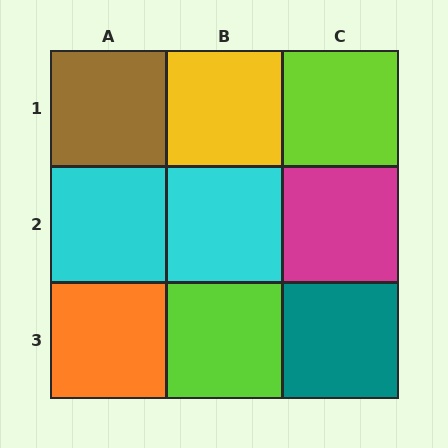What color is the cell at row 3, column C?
Teal.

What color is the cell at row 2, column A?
Cyan.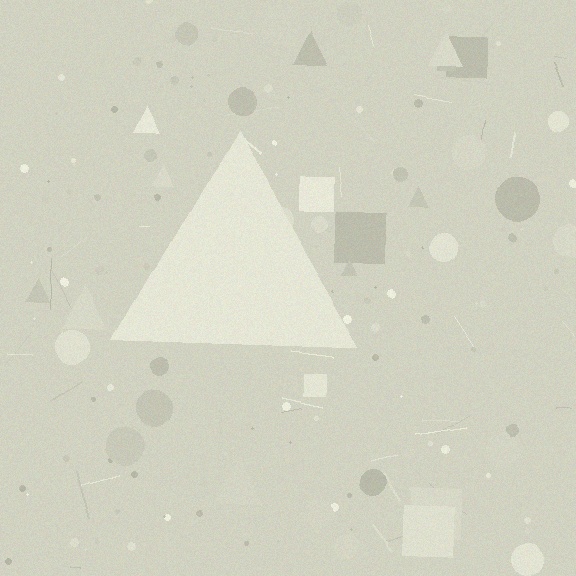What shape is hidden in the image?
A triangle is hidden in the image.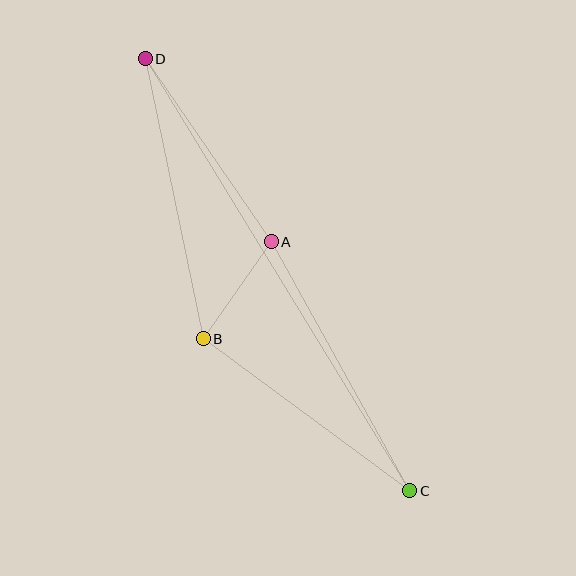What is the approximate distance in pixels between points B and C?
The distance between B and C is approximately 257 pixels.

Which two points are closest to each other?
Points A and B are closest to each other.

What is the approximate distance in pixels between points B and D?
The distance between B and D is approximately 286 pixels.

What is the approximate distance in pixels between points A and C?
The distance between A and C is approximately 285 pixels.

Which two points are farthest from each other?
Points C and D are farthest from each other.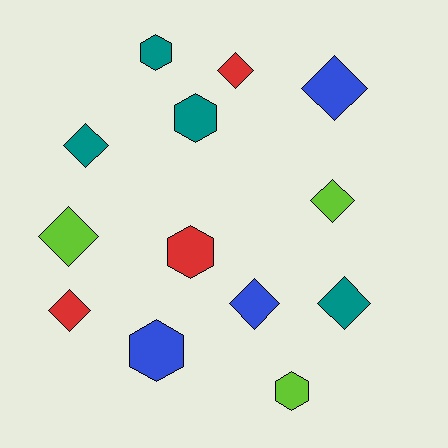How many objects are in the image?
There are 13 objects.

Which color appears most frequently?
Teal, with 4 objects.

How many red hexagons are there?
There is 1 red hexagon.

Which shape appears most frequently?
Diamond, with 8 objects.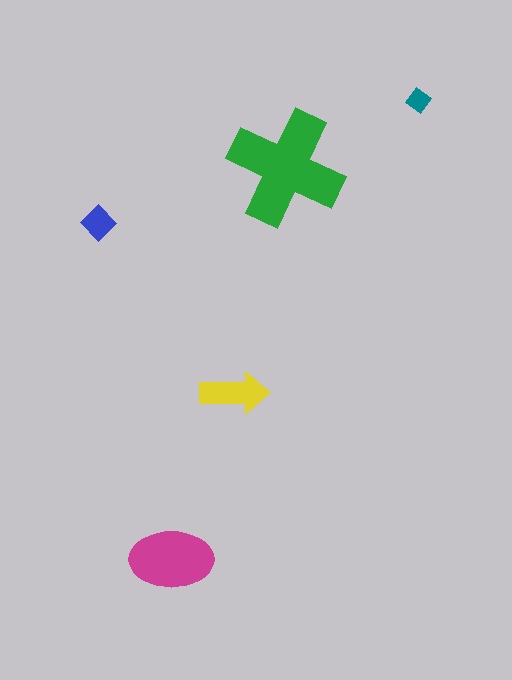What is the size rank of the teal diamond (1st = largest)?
5th.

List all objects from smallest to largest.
The teal diamond, the blue diamond, the yellow arrow, the magenta ellipse, the green cross.